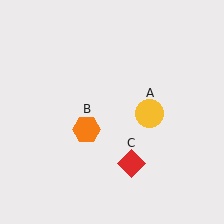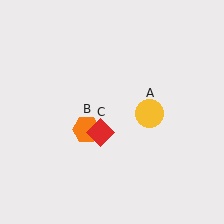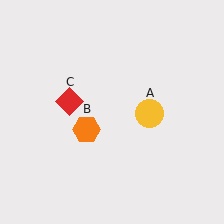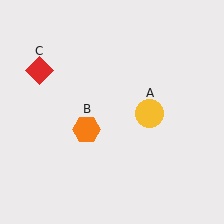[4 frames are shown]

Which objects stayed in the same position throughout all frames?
Yellow circle (object A) and orange hexagon (object B) remained stationary.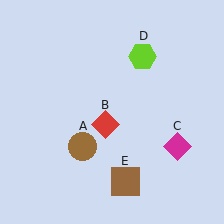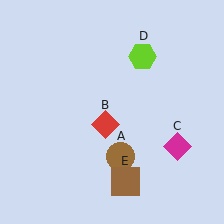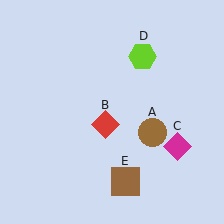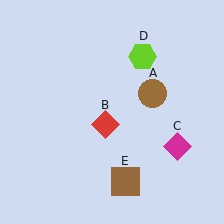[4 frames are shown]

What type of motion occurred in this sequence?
The brown circle (object A) rotated counterclockwise around the center of the scene.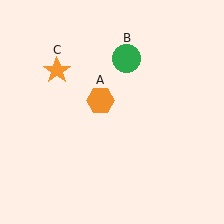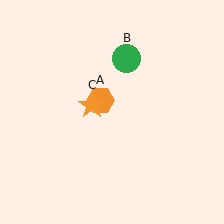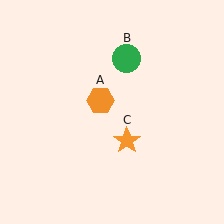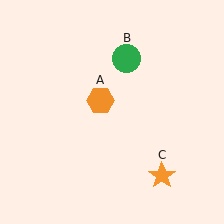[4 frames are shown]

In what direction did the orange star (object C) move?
The orange star (object C) moved down and to the right.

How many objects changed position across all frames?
1 object changed position: orange star (object C).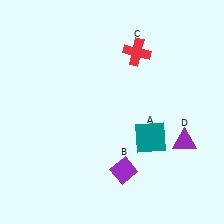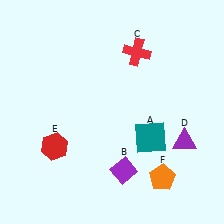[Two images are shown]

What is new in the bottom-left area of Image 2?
A red hexagon (E) was added in the bottom-left area of Image 2.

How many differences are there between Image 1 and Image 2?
There are 2 differences between the two images.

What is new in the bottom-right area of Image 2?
An orange pentagon (F) was added in the bottom-right area of Image 2.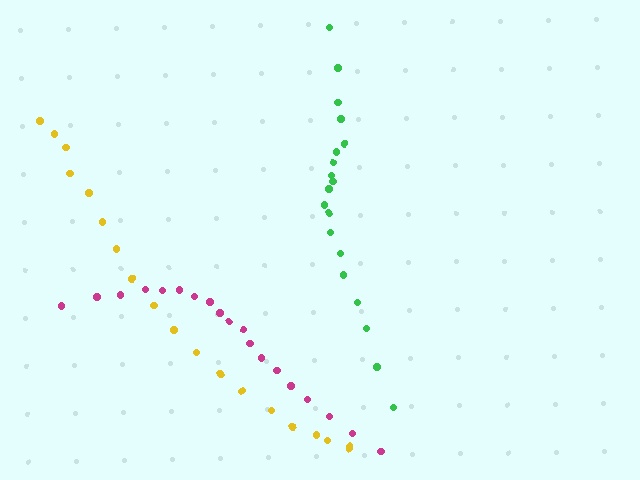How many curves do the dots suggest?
There are 3 distinct paths.